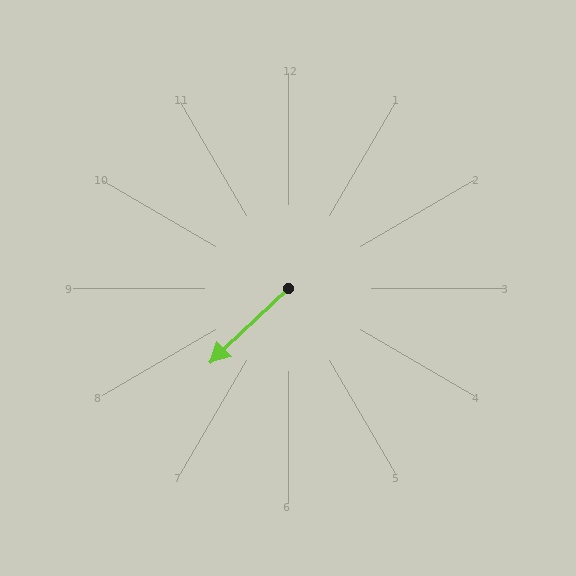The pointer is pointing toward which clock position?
Roughly 8 o'clock.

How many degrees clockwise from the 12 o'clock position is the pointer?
Approximately 227 degrees.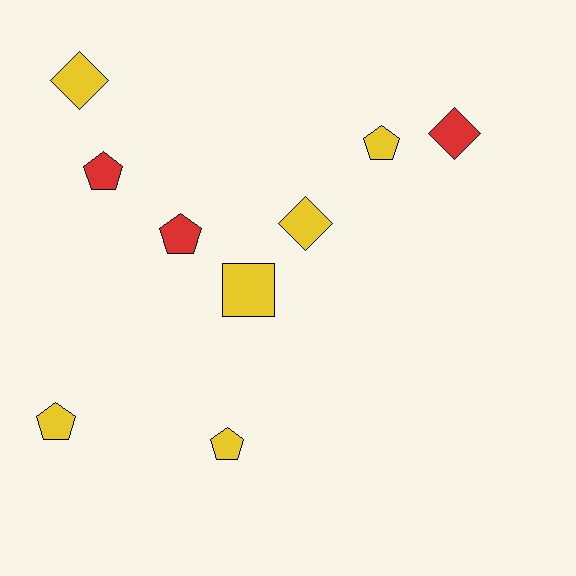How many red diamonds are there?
There is 1 red diamond.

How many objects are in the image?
There are 9 objects.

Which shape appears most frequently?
Pentagon, with 5 objects.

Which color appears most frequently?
Yellow, with 6 objects.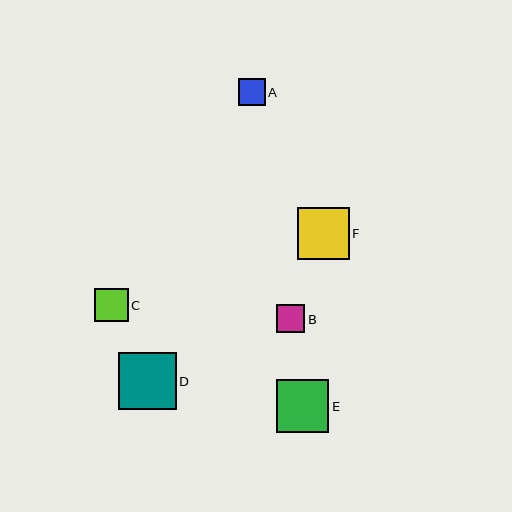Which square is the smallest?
Square A is the smallest with a size of approximately 26 pixels.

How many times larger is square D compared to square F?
Square D is approximately 1.1 times the size of square F.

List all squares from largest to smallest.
From largest to smallest: D, E, F, C, B, A.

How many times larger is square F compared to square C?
Square F is approximately 1.5 times the size of square C.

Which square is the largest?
Square D is the largest with a size of approximately 58 pixels.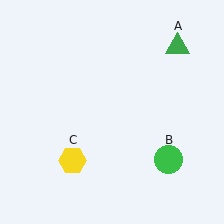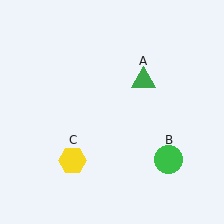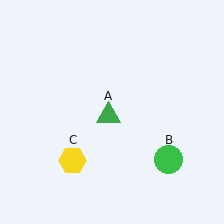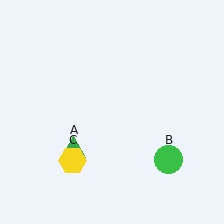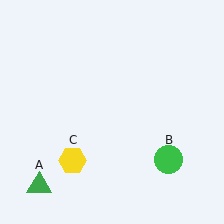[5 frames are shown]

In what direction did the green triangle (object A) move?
The green triangle (object A) moved down and to the left.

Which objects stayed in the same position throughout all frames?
Green circle (object B) and yellow hexagon (object C) remained stationary.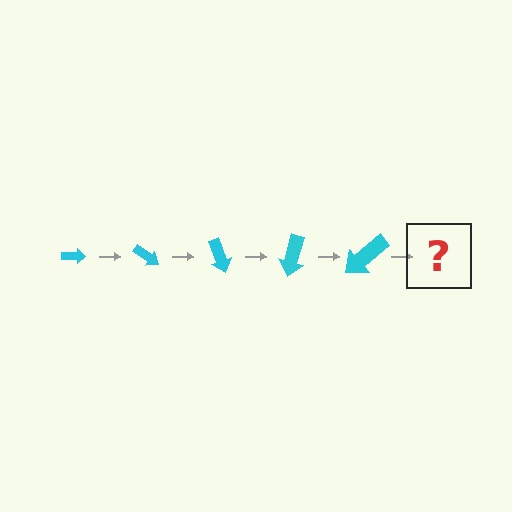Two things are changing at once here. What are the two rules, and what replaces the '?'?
The two rules are that the arrow grows larger each step and it rotates 35 degrees each step. The '?' should be an arrow, larger than the previous one and rotated 175 degrees from the start.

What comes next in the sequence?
The next element should be an arrow, larger than the previous one and rotated 175 degrees from the start.